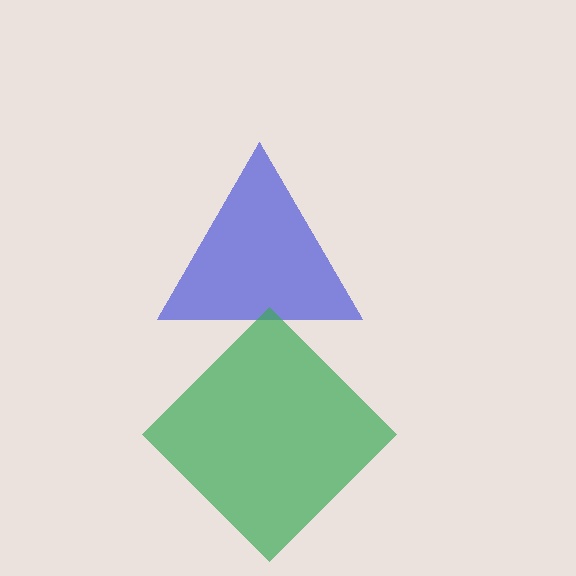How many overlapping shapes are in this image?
There are 2 overlapping shapes in the image.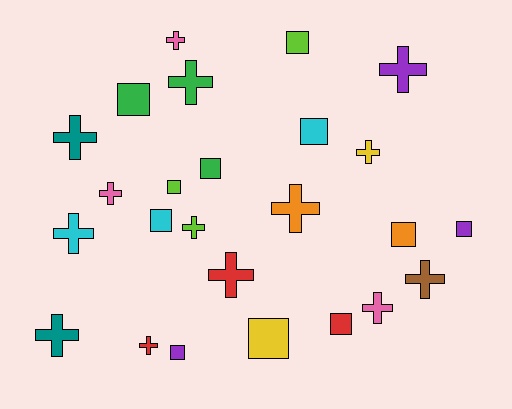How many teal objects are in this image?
There are 2 teal objects.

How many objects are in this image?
There are 25 objects.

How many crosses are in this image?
There are 14 crosses.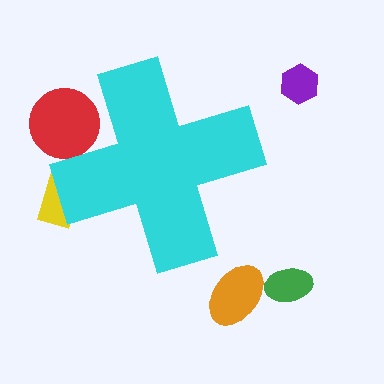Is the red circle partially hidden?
Yes, the red circle is partially hidden behind the cyan cross.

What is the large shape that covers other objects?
A cyan cross.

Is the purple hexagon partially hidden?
No, the purple hexagon is fully visible.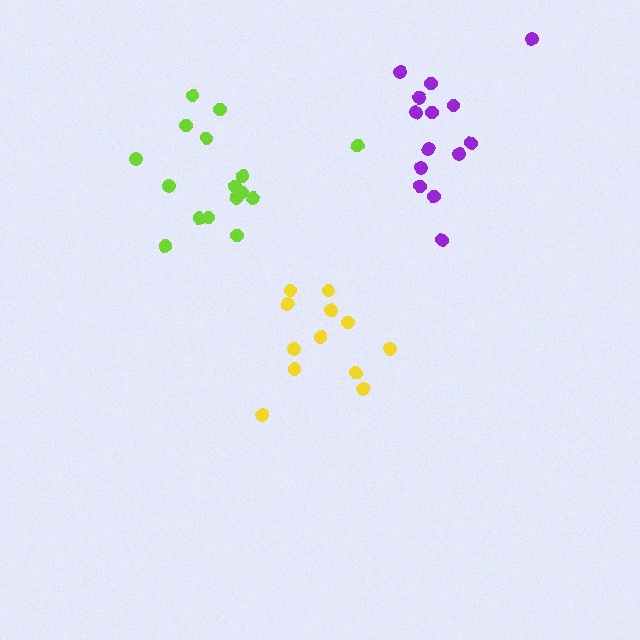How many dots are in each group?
Group 1: 12 dots, Group 2: 17 dots, Group 3: 14 dots (43 total).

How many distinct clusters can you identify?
There are 3 distinct clusters.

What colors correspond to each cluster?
The clusters are colored: yellow, lime, purple.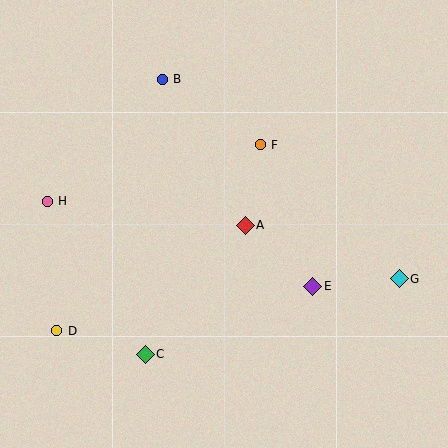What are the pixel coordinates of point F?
Point F is at (260, 145).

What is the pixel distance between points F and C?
The distance between F and C is 239 pixels.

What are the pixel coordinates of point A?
Point A is at (245, 225).